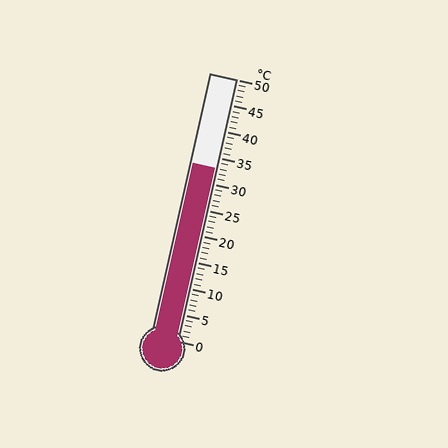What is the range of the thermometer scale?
The thermometer scale ranges from 0°C to 50°C.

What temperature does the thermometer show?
The thermometer shows approximately 33°C.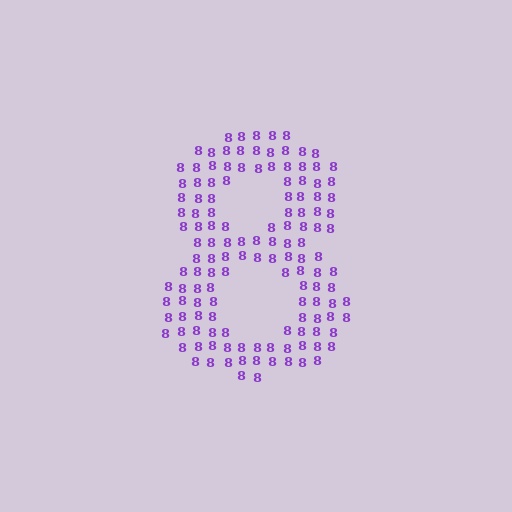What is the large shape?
The large shape is the digit 8.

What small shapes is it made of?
It is made of small digit 8's.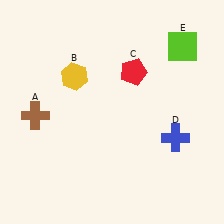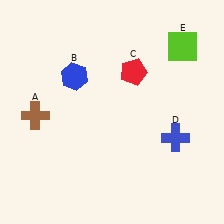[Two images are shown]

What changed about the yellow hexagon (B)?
In Image 1, B is yellow. In Image 2, it changed to blue.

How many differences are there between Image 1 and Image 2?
There is 1 difference between the two images.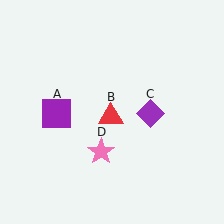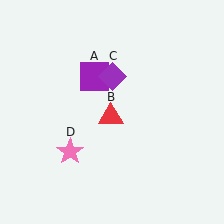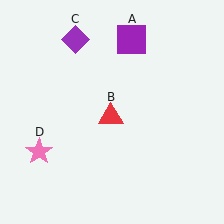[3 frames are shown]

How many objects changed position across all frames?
3 objects changed position: purple square (object A), purple diamond (object C), pink star (object D).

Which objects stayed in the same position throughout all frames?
Red triangle (object B) remained stationary.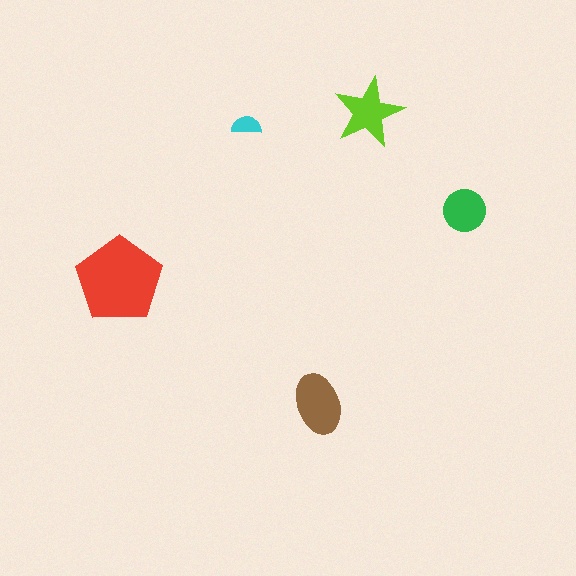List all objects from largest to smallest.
The red pentagon, the brown ellipse, the lime star, the green circle, the cyan semicircle.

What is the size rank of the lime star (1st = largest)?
3rd.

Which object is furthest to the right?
The green circle is rightmost.